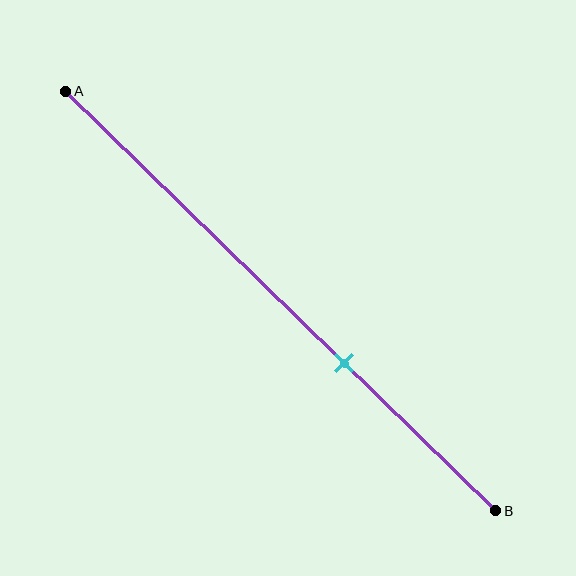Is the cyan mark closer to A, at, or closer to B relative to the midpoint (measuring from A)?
The cyan mark is closer to point B than the midpoint of segment AB.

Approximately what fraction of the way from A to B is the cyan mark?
The cyan mark is approximately 65% of the way from A to B.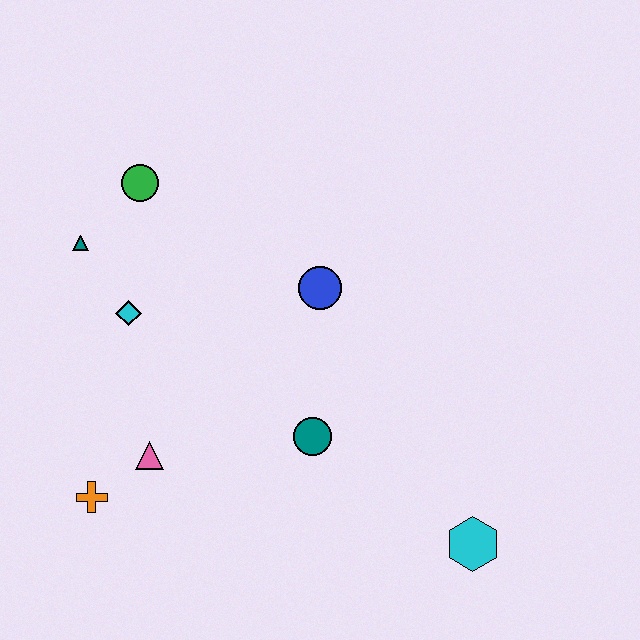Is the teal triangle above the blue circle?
Yes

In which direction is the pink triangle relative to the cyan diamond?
The pink triangle is below the cyan diamond.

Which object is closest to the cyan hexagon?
The teal circle is closest to the cyan hexagon.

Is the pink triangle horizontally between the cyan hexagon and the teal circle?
No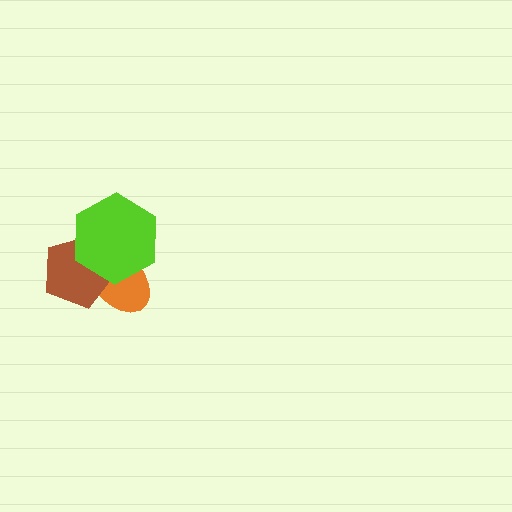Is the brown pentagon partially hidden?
Yes, it is partially covered by another shape.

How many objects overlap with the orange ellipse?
2 objects overlap with the orange ellipse.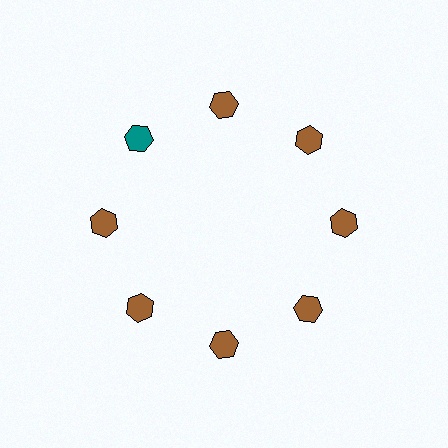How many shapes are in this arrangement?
There are 8 shapes arranged in a ring pattern.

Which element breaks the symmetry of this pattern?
The teal hexagon at roughly the 10 o'clock position breaks the symmetry. All other shapes are brown hexagons.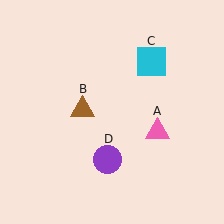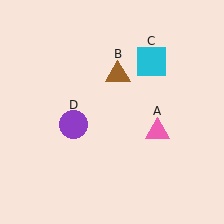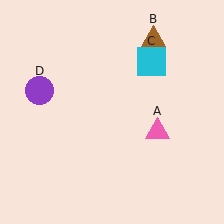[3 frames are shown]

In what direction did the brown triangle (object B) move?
The brown triangle (object B) moved up and to the right.